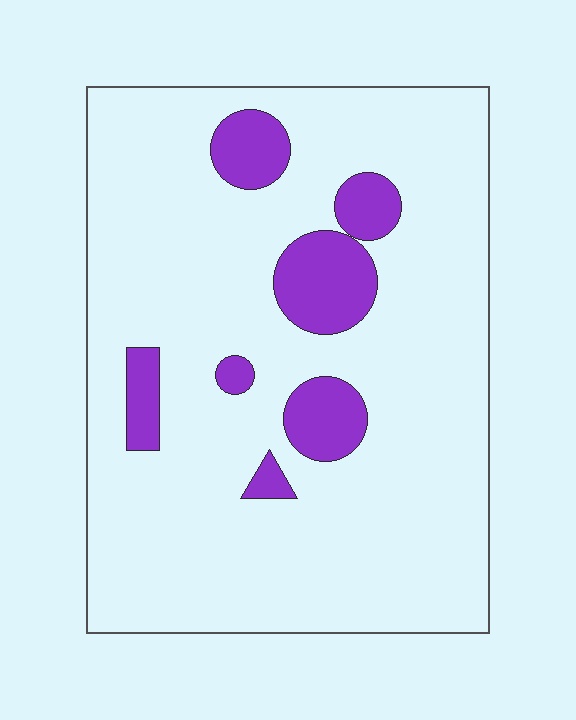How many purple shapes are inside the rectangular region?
7.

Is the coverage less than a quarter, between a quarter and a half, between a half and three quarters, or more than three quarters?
Less than a quarter.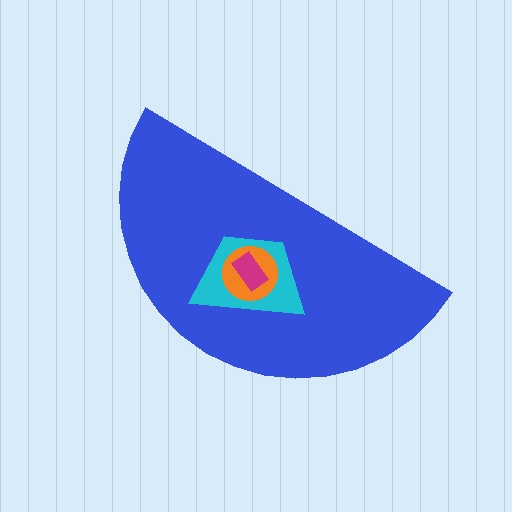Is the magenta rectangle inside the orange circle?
Yes.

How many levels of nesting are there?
4.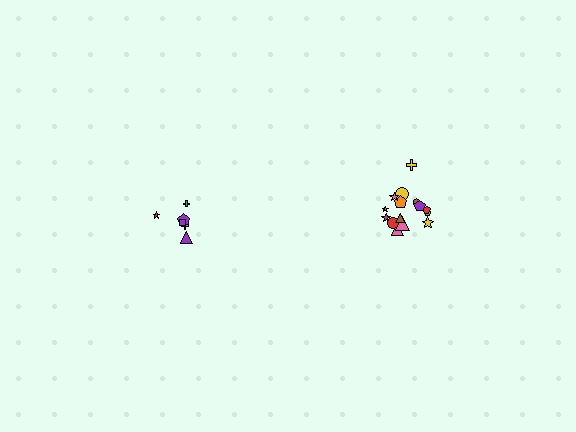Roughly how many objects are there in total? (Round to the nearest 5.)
Roughly 20 objects in total.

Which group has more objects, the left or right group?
The right group.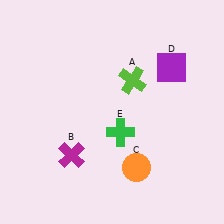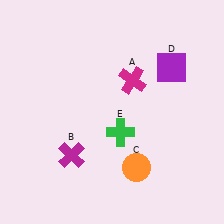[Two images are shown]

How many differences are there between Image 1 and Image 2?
There is 1 difference between the two images.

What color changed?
The cross (A) changed from lime in Image 1 to magenta in Image 2.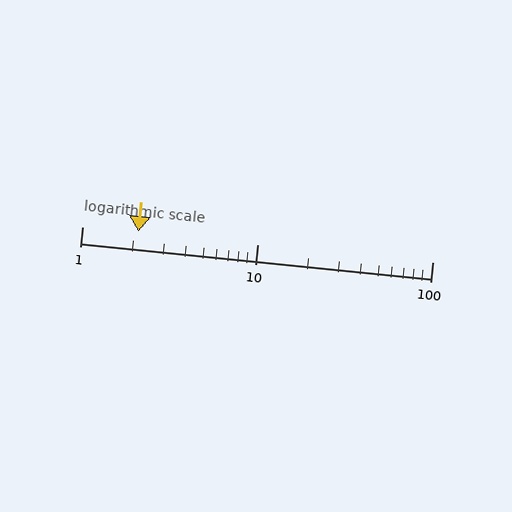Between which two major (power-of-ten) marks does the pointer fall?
The pointer is between 1 and 10.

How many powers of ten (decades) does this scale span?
The scale spans 2 decades, from 1 to 100.